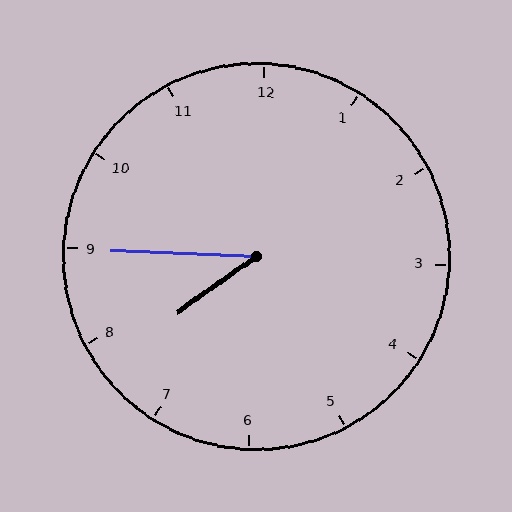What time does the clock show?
7:45.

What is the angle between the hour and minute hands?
Approximately 38 degrees.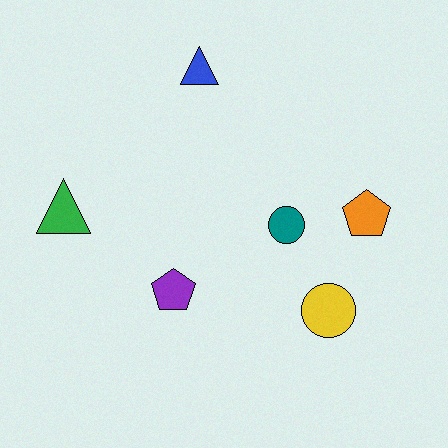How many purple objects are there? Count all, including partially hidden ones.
There is 1 purple object.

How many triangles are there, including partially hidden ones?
There are 2 triangles.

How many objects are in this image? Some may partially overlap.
There are 6 objects.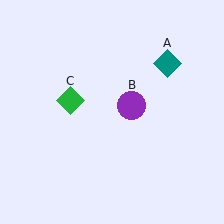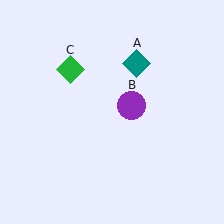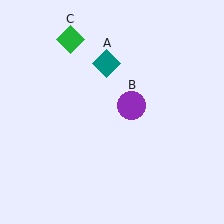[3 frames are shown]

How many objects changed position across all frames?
2 objects changed position: teal diamond (object A), green diamond (object C).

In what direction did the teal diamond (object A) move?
The teal diamond (object A) moved left.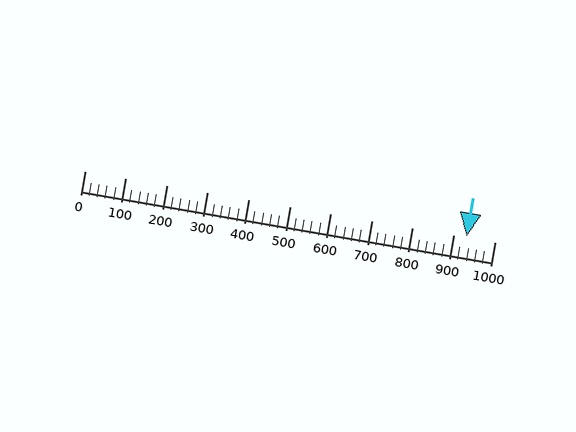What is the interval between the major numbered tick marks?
The major tick marks are spaced 100 units apart.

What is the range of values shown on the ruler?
The ruler shows values from 0 to 1000.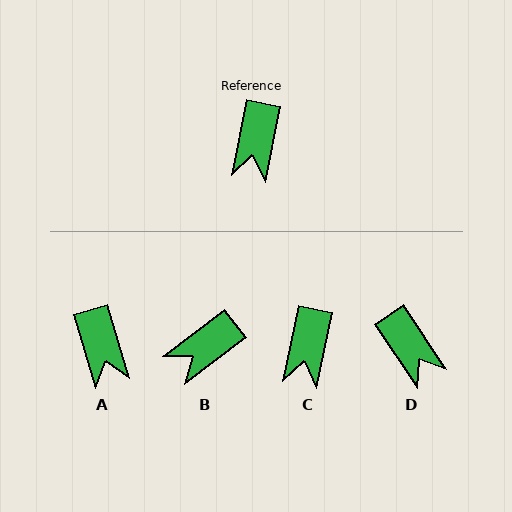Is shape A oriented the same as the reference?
No, it is off by about 28 degrees.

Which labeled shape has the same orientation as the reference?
C.